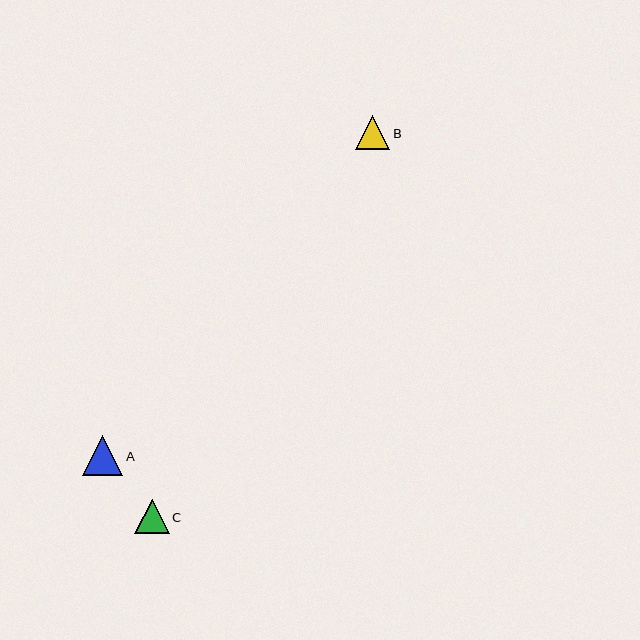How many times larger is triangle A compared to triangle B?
Triangle A is approximately 1.2 times the size of triangle B.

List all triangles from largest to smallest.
From largest to smallest: A, C, B.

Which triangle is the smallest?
Triangle B is the smallest with a size of approximately 34 pixels.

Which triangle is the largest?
Triangle A is the largest with a size of approximately 40 pixels.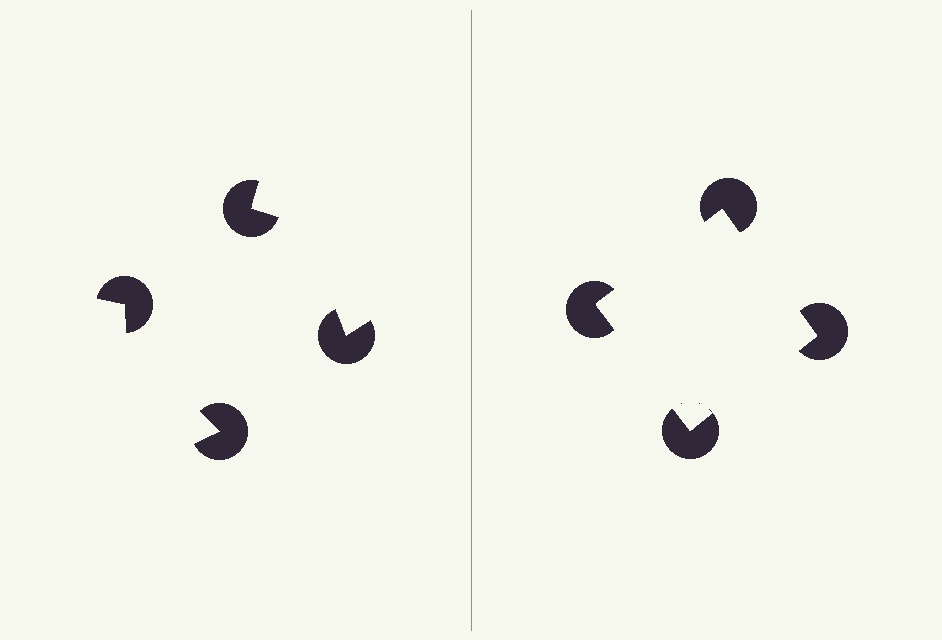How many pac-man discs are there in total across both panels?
8 — 4 on each side.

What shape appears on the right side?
An illusory square.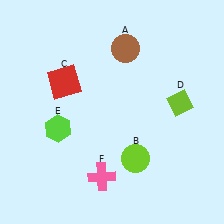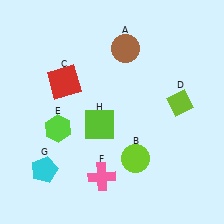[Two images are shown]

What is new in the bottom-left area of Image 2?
A cyan pentagon (G) was added in the bottom-left area of Image 2.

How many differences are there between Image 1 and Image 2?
There are 2 differences between the two images.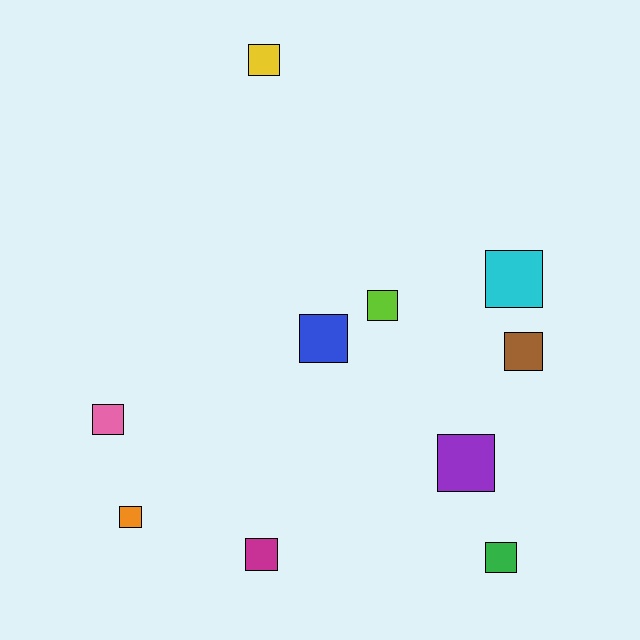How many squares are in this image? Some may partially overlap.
There are 10 squares.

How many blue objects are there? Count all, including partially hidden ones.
There is 1 blue object.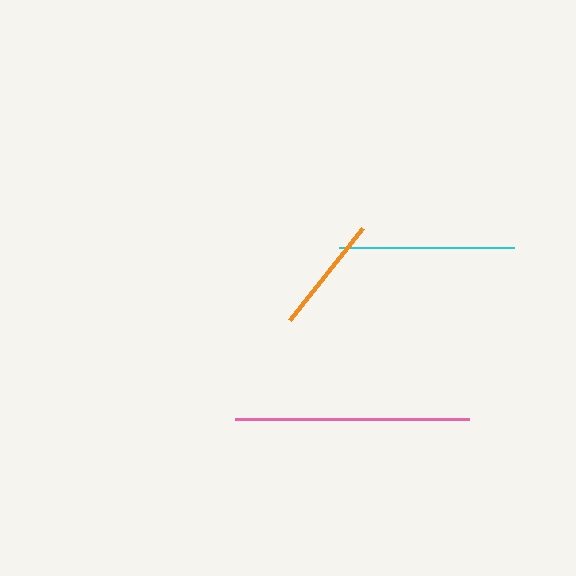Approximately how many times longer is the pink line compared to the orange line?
The pink line is approximately 2.0 times the length of the orange line.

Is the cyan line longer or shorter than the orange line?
The cyan line is longer than the orange line.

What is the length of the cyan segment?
The cyan segment is approximately 175 pixels long.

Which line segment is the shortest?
The orange line is the shortest at approximately 117 pixels.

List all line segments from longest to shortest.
From longest to shortest: pink, cyan, orange.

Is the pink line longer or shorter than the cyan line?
The pink line is longer than the cyan line.